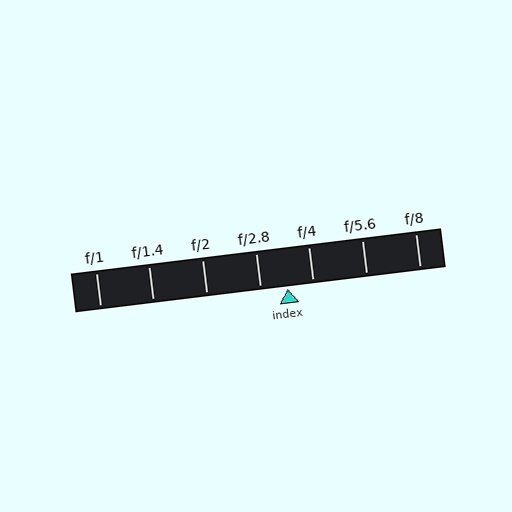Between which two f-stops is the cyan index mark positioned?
The index mark is between f/2.8 and f/4.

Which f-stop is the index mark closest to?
The index mark is closest to f/4.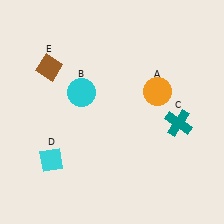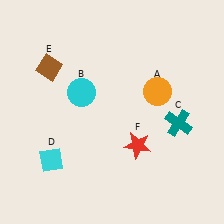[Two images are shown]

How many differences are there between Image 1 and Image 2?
There is 1 difference between the two images.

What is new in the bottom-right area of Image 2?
A red star (F) was added in the bottom-right area of Image 2.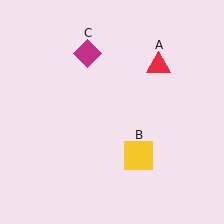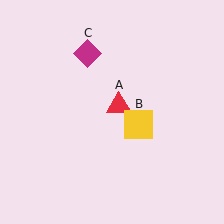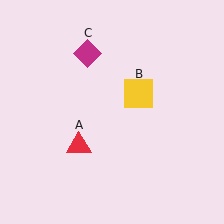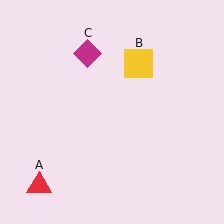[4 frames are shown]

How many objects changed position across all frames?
2 objects changed position: red triangle (object A), yellow square (object B).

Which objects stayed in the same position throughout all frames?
Magenta diamond (object C) remained stationary.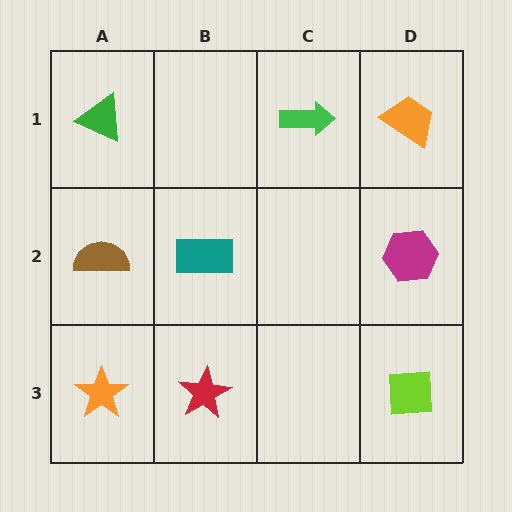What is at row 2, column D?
A magenta hexagon.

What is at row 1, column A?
A green triangle.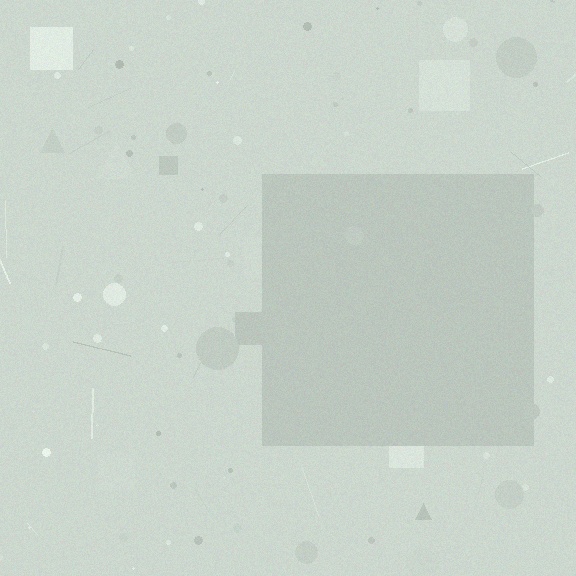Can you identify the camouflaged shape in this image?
The camouflaged shape is a square.